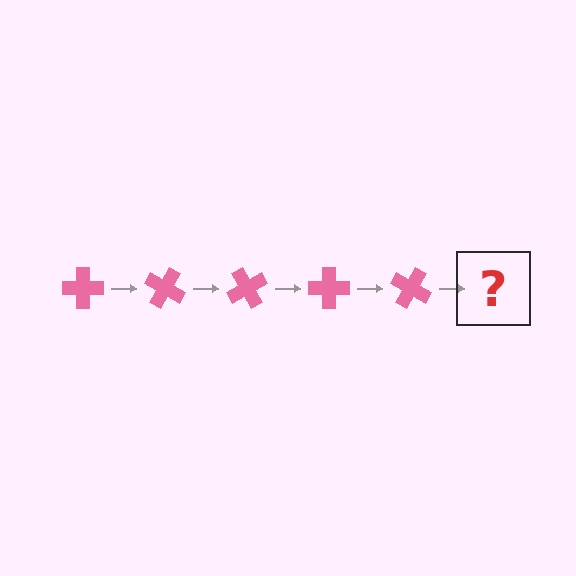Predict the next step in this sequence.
The next step is a pink cross rotated 150 degrees.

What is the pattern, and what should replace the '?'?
The pattern is that the cross rotates 30 degrees each step. The '?' should be a pink cross rotated 150 degrees.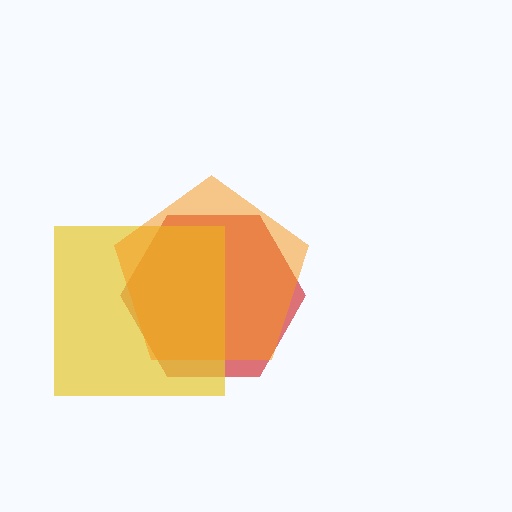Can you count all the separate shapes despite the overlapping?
Yes, there are 3 separate shapes.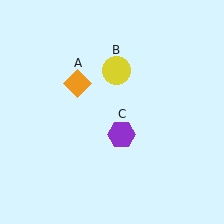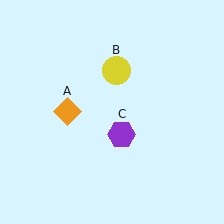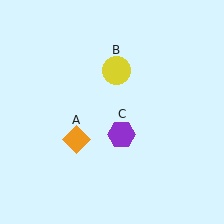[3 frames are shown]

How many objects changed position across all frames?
1 object changed position: orange diamond (object A).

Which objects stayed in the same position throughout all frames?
Yellow circle (object B) and purple hexagon (object C) remained stationary.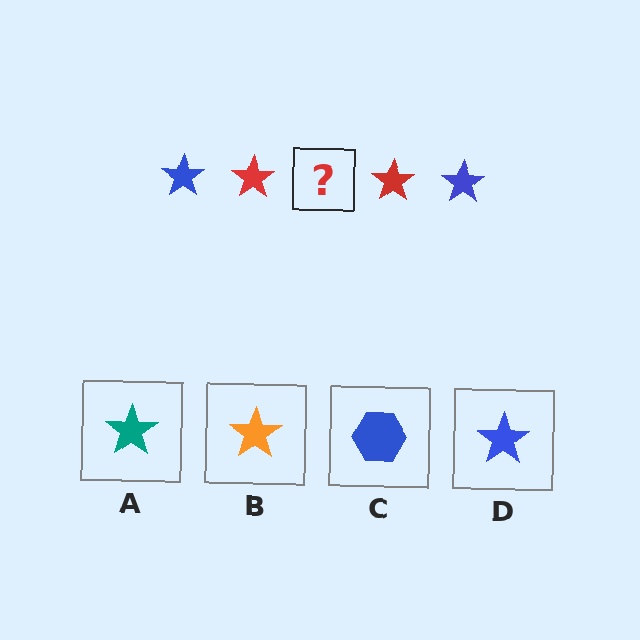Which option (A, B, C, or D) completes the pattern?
D.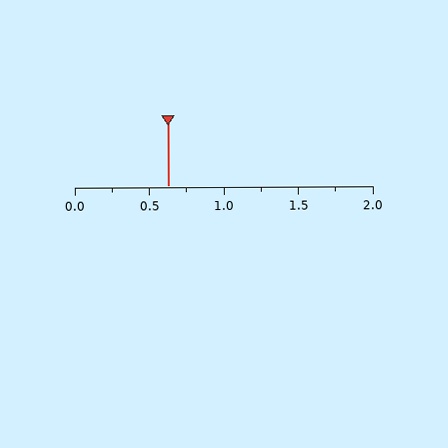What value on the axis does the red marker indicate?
The marker indicates approximately 0.62.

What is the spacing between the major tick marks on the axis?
The major ticks are spaced 0.5 apart.